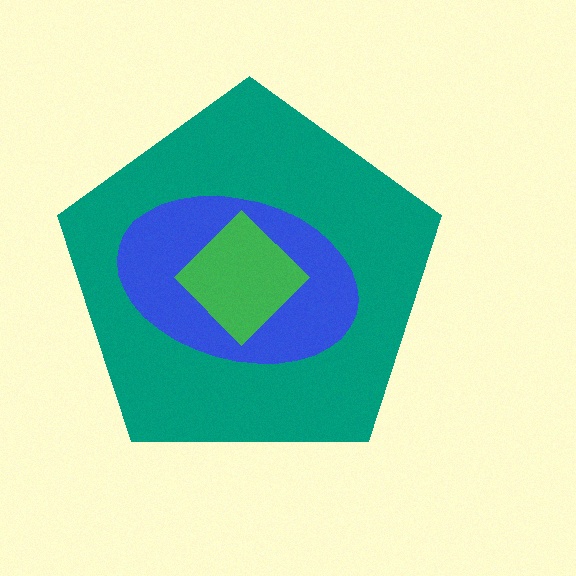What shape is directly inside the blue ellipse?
The green diamond.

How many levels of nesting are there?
3.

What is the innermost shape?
The green diamond.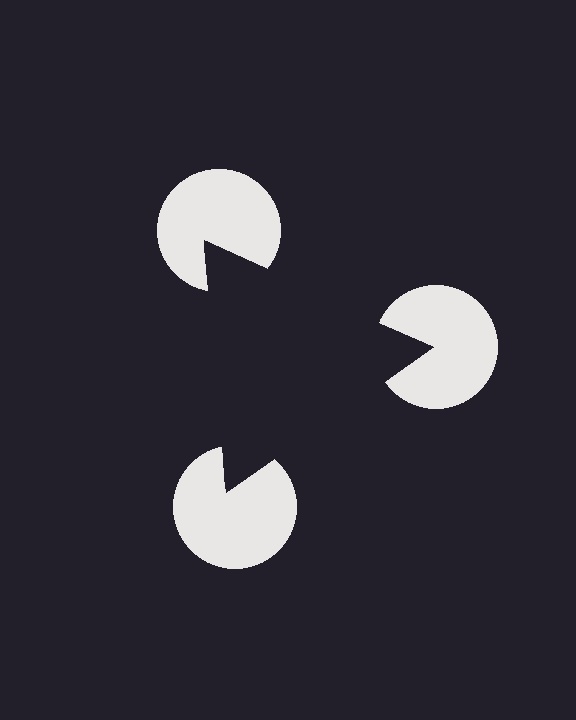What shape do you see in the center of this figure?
An illusory triangle — its edges are inferred from the aligned wedge cuts in the pac-man discs, not physically drawn.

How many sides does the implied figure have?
3 sides.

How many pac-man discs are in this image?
There are 3 — one at each vertex of the illusory triangle.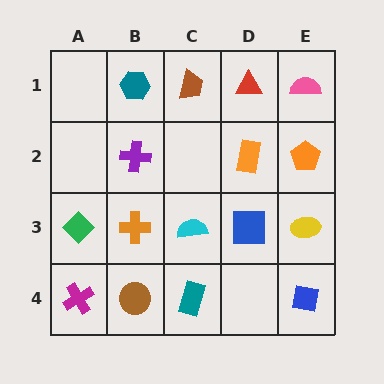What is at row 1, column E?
A pink semicircle.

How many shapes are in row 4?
4 shapes.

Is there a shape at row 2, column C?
No, that cell is empty.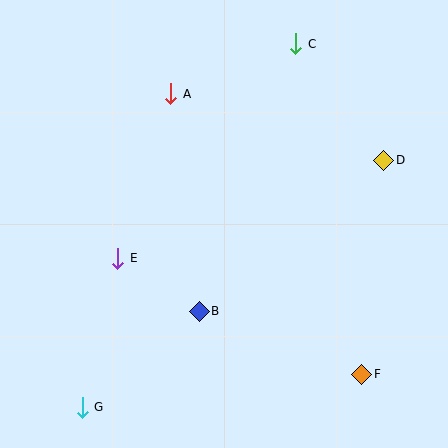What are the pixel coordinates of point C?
Point C is at (296, 44).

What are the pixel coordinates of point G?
Point G is at (82, 407).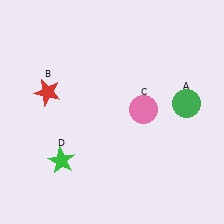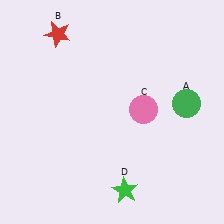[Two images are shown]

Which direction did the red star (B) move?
The red star (B) moved up.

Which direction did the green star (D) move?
The green star (D) moved right.